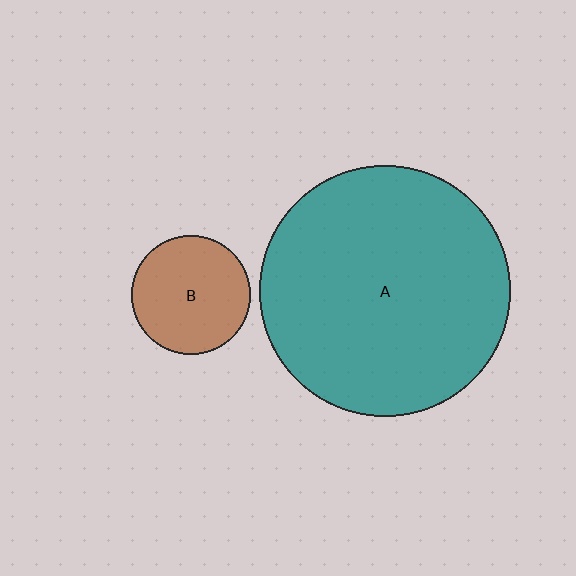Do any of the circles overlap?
No, none of the circles overlap.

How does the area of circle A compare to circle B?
Approximately 4.4 times.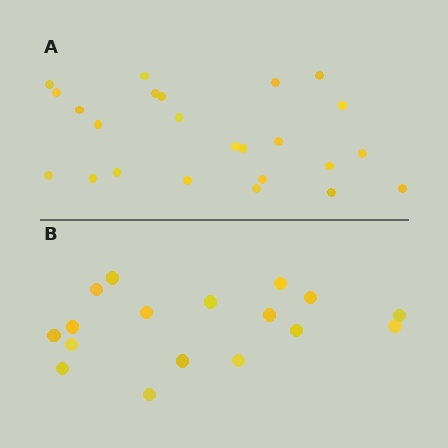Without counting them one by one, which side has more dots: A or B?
Region A (the top region) has more dots.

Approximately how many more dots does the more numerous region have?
Region A has roughly 8 or so more dots than region B.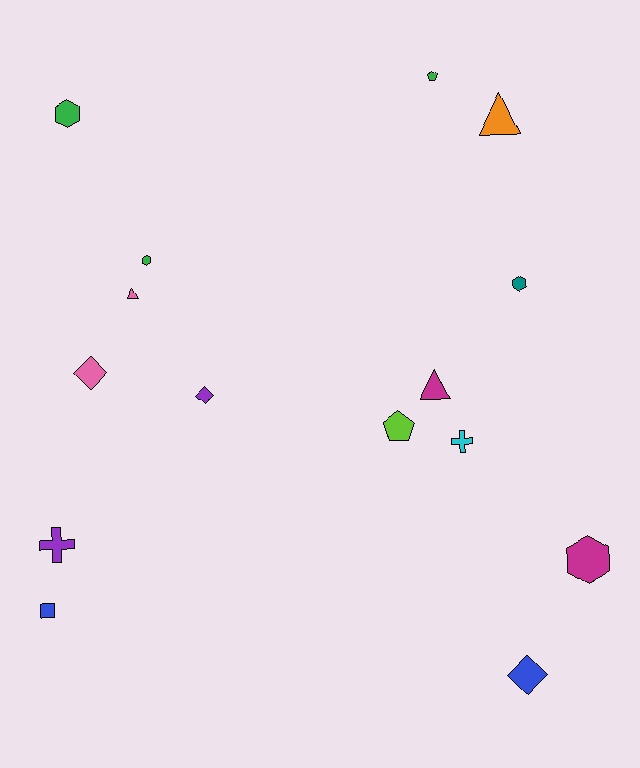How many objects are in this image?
There are 15 objects.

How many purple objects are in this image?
There are 2 purple objects.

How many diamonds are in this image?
There are 3 diamonds.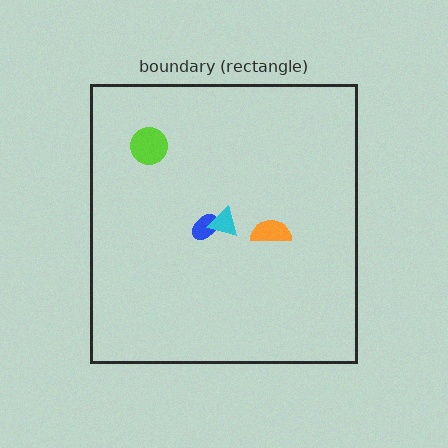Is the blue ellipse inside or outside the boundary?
Inside.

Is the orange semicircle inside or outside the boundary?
Inside.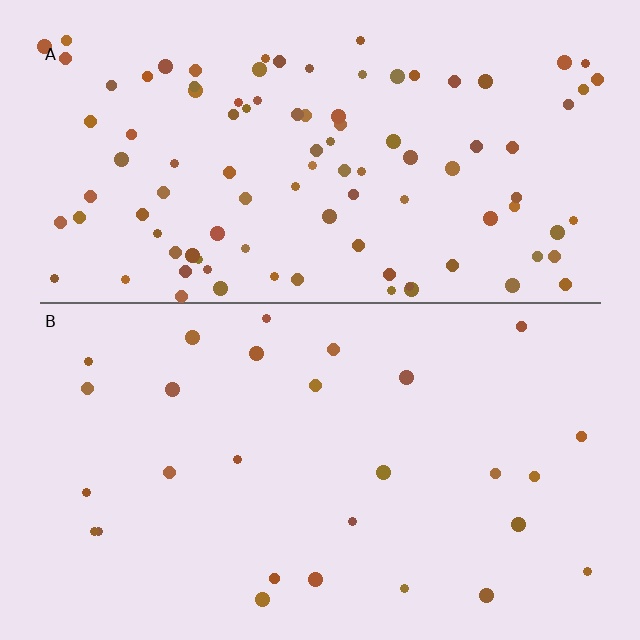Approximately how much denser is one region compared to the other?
Approximately 3.6× — region A over region B.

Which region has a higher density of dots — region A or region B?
A (the top).